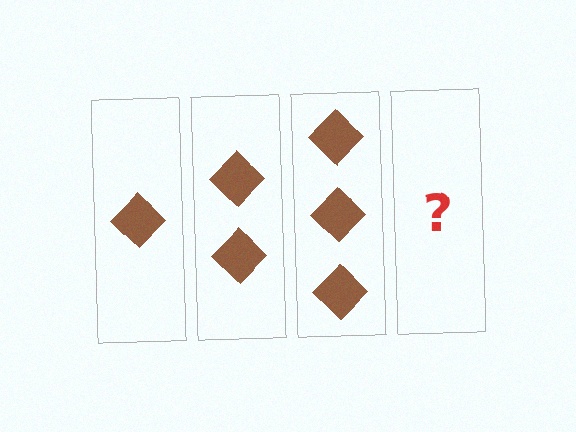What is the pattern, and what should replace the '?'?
The pattern is that each step adds one more diamond. The '?' should be 4 diamonds.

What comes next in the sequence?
The next element should be 4 diamonds.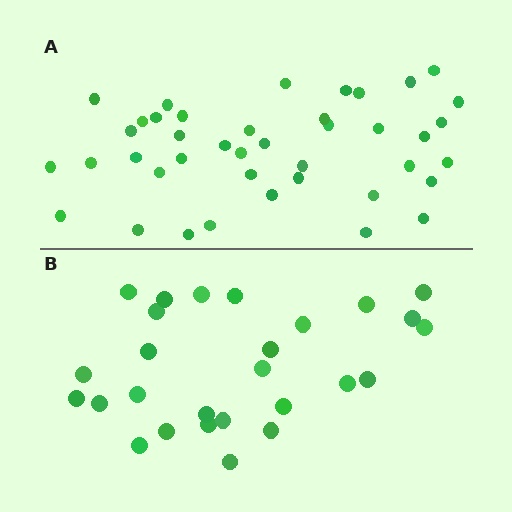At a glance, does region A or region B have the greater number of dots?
Region A (the top region) has more dots.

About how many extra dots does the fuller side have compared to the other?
Region A has approximately 15 more dots than region B.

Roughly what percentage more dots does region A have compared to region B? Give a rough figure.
About 50% more.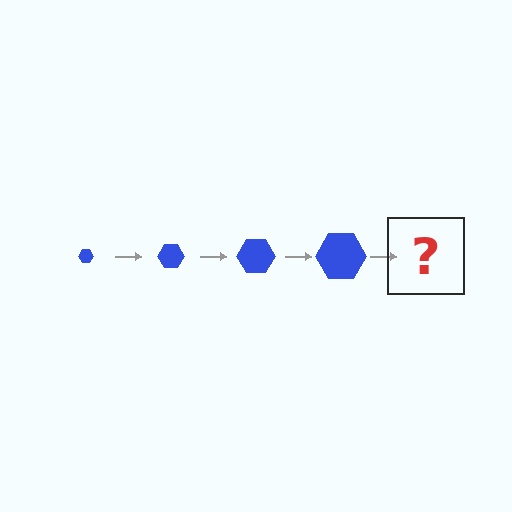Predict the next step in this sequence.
The next step is a blue hexagon, larger than the previous one.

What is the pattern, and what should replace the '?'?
The pattern is that the hexagon gets progressively larger each step. The '?' should be a blue hexagon, larger than the previous one.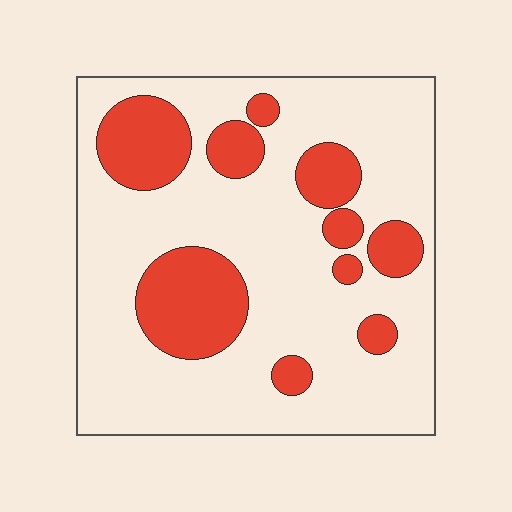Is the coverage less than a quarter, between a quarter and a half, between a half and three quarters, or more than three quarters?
Less than a quarter.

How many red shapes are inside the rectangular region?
10.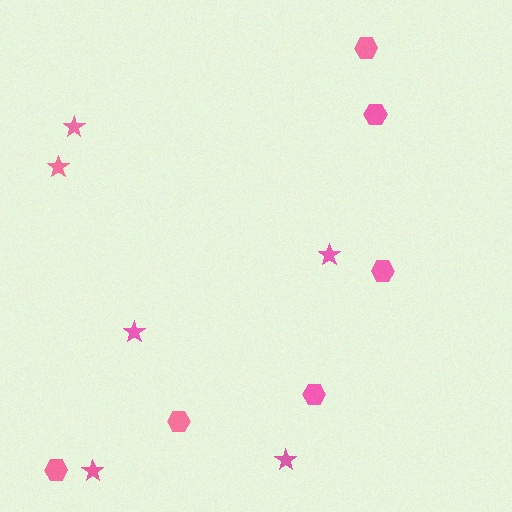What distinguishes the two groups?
There are 2 groups: one group of stars (6) and one group of hexagons (6).